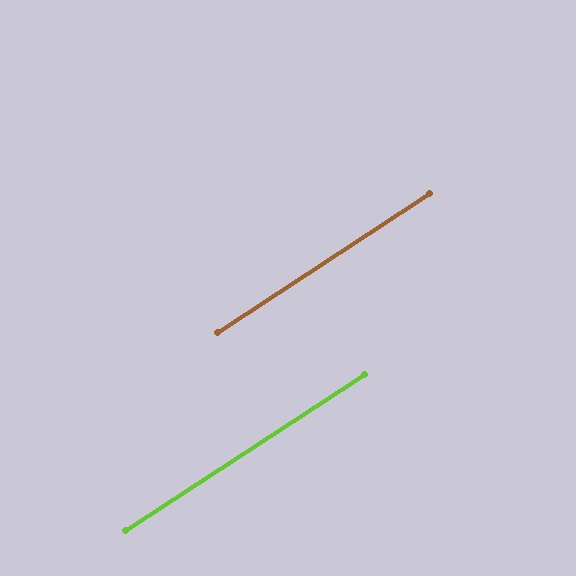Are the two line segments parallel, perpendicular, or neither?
Parallel — their directions differ by only 0.2°.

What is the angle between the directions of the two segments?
Approximately 0 degrees.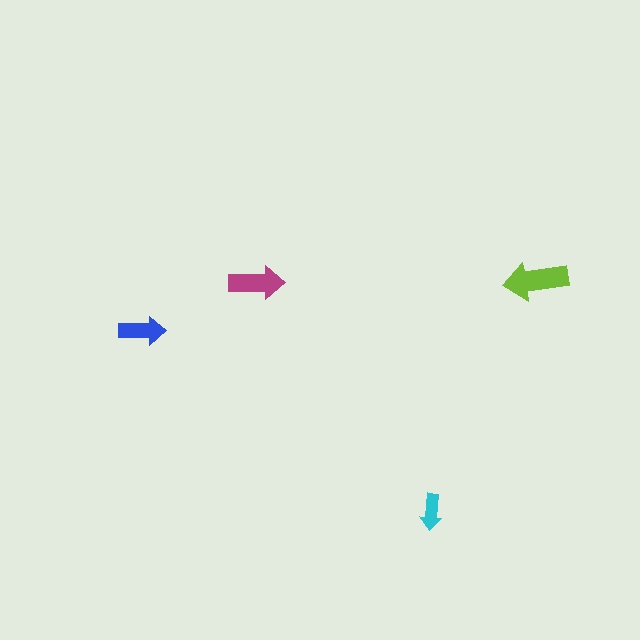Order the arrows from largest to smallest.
the lime one, the magenta one, the blue one, the cyan one.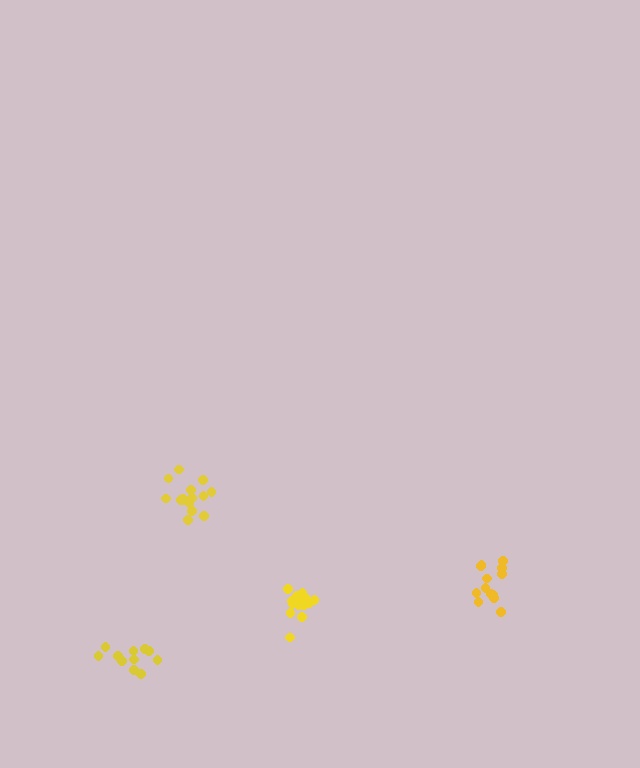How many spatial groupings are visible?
There are 4 spatial groupings.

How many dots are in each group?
Group 1: 15 dots, Group 2: 13 dots, Group 3: 11 dots, Group 4: 15 dots (54 total).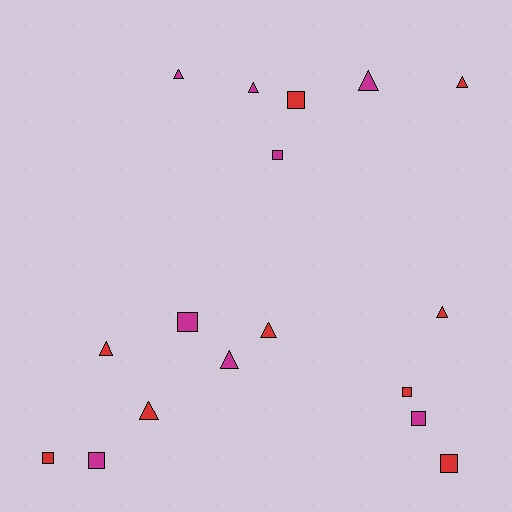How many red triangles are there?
There are 5 red triangles.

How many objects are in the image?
There are 17 objects.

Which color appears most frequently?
Red, with 9 objects.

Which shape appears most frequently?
Triangle, with 9 objects.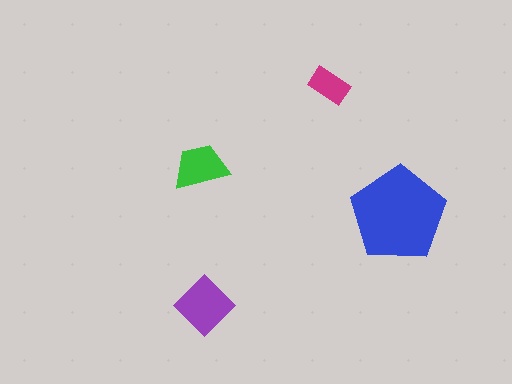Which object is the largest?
The blue pentagon.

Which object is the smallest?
The magenta rectangle.